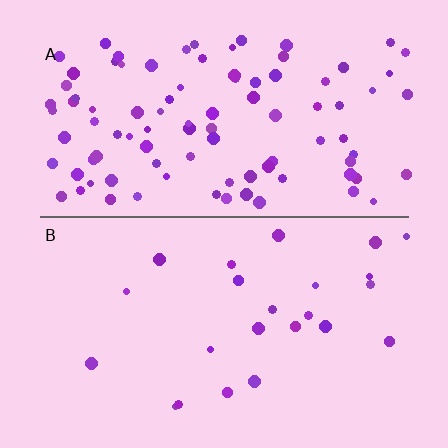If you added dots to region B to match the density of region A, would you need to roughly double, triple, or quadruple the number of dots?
Approximately quadruple.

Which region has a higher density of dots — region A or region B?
A (the top).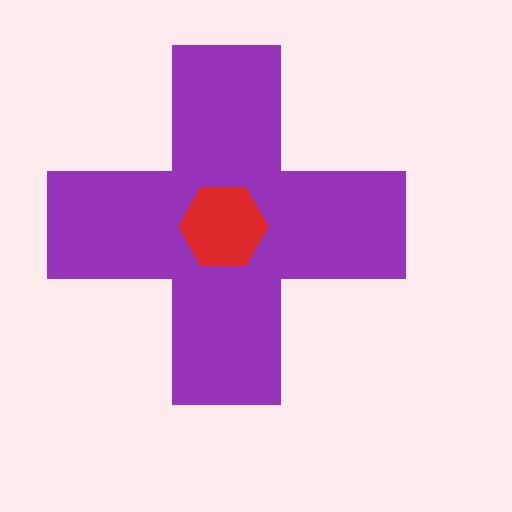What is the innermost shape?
The red hexagon.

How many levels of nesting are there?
2.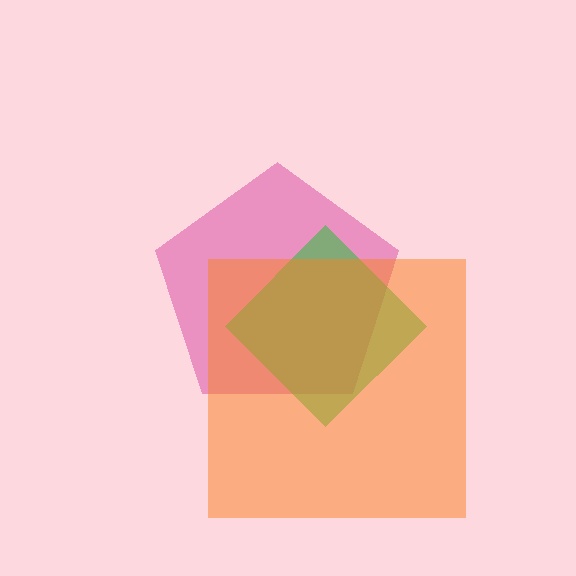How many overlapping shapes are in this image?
There are 3 overlapping shapes in the image.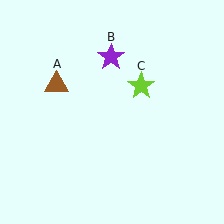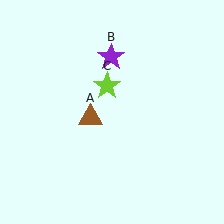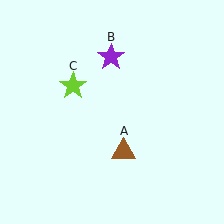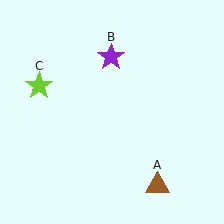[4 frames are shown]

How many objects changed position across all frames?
2 objects changed position: brown triangle (object A), lime star (object C).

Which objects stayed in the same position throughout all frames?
Purple star (object B) remained stationary.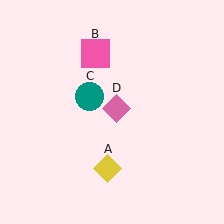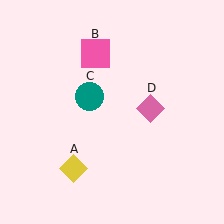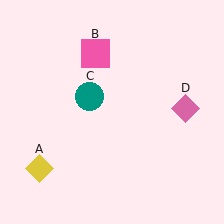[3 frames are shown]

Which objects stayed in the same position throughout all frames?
Pink square (object B) and teal circle (object C) remained stationary.